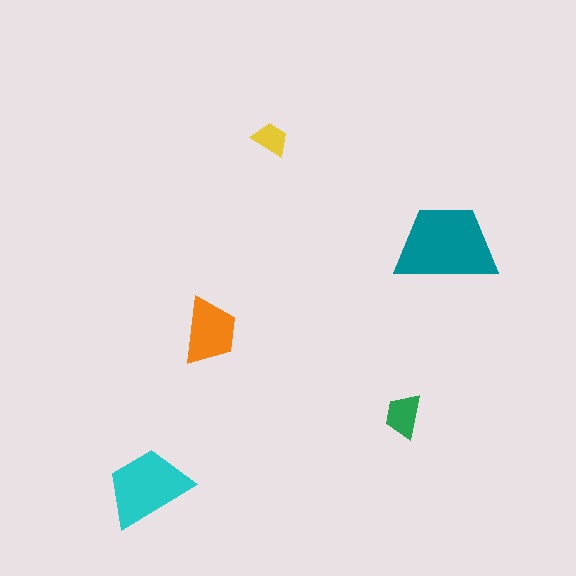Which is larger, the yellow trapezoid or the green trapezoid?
The green one.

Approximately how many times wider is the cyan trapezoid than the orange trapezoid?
About 1.5 times wider.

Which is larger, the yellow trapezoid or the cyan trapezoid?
The cyan one.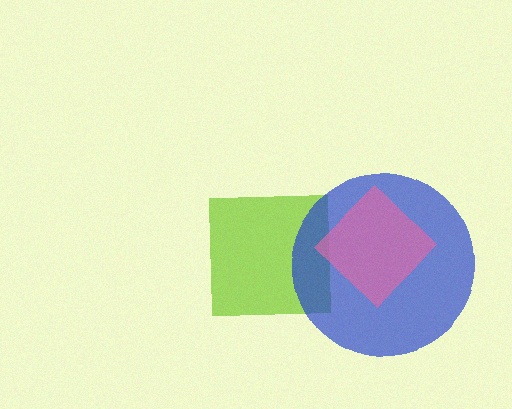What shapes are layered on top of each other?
The layered shapes are: a lime square, a blue circle, a pink diamond.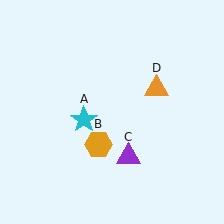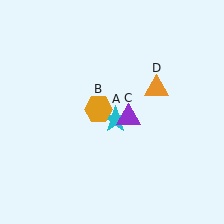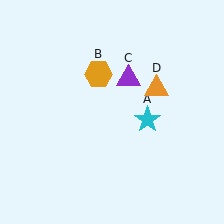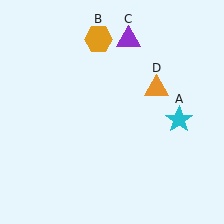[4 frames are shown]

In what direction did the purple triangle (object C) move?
The purple triangle (object C) moved up.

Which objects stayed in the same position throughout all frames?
Orange triangle (object D) remained stationary.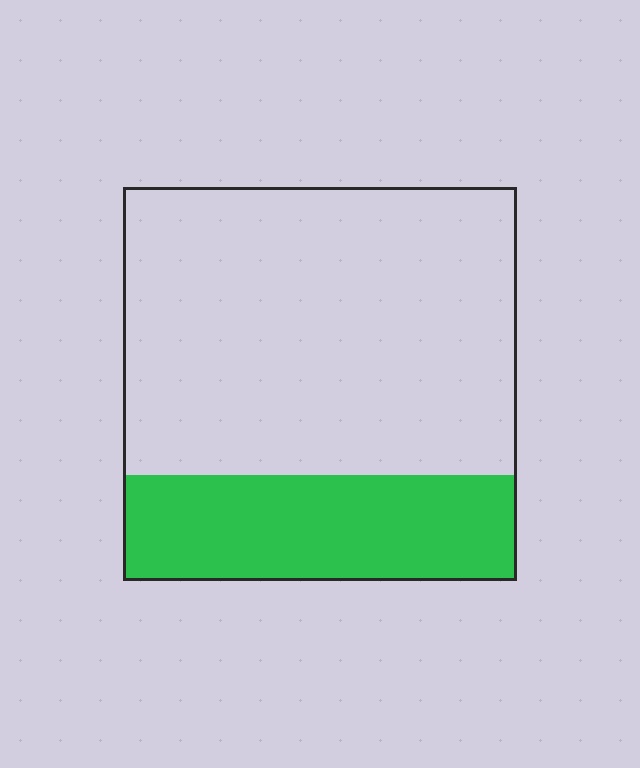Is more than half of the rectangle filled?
No.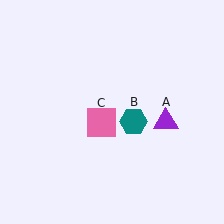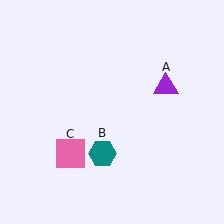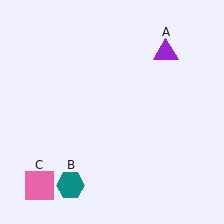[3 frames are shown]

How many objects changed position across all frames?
3 objects changed position: purple triangle (object A), teal hexagon (object B), pink square (object C).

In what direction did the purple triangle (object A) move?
The purple triangle (object A) moved up.